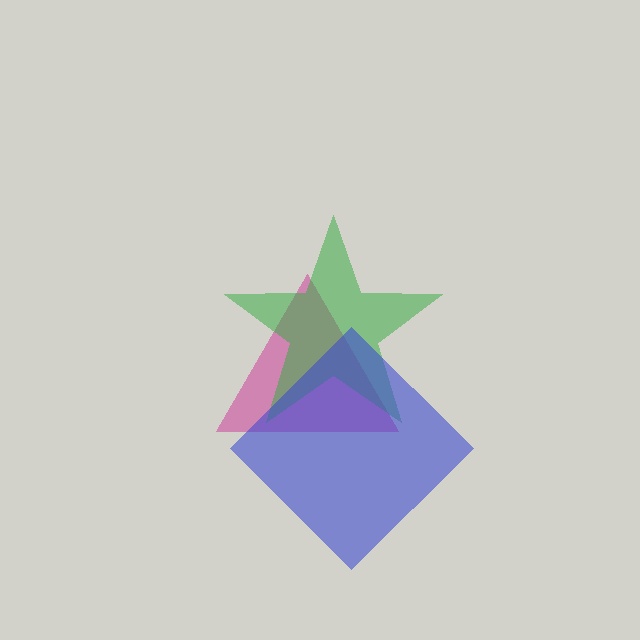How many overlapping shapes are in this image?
There are 3 overlapping shapes in the image.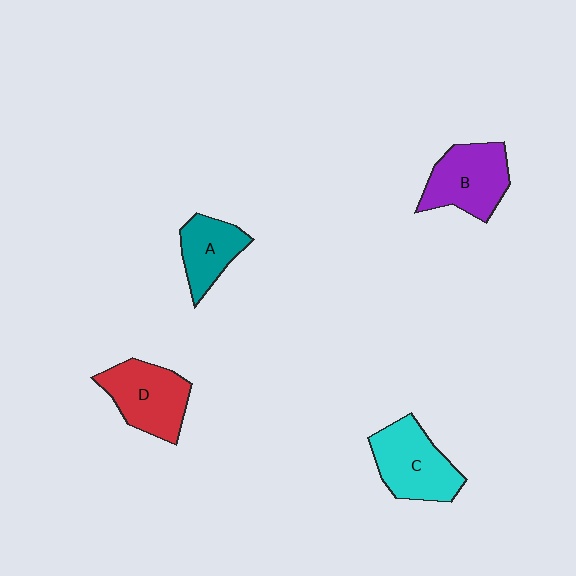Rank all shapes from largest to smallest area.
From largest to smallest: C (cyan), B (purple), D (red), A (teal).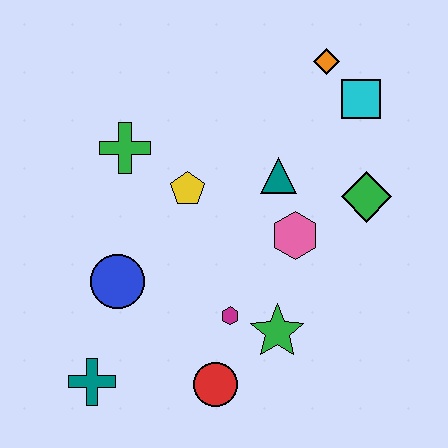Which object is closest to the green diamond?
The pink hexagon is closest to the green diamond.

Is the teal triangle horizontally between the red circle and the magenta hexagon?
No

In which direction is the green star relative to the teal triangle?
The green star is below the teal triangle.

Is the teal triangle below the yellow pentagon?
No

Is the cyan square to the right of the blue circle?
Yes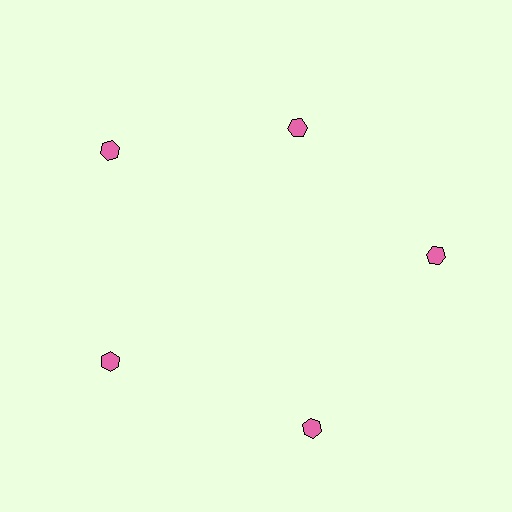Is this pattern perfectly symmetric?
No. The 5 pink hexagons are arranged in a ring, but one element near the 1 o'clock position is pulled inward toward the center, breaking the 5-fold rotational symmetry.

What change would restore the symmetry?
The symmetry would be restored by moving it outward, back onto the ring so that all 5 hexagons sit at equal angles and equal distance from the center.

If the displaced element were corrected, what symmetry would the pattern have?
It would have 5-fold rotational symmetry — the pattern would map onto itself every 72 degrees.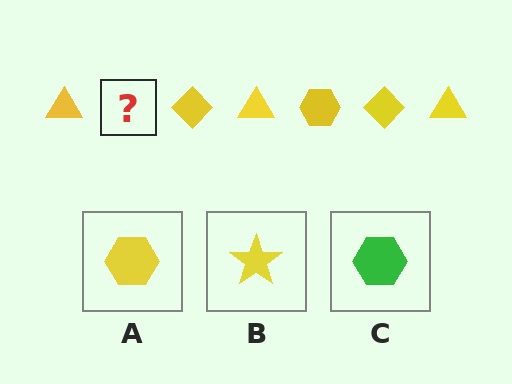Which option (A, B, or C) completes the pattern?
A.